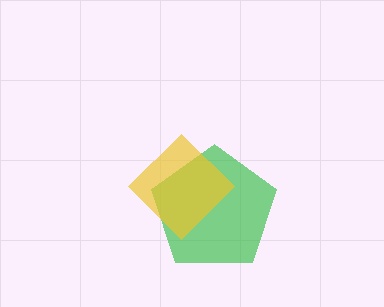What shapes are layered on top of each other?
The layered shapes are: a green pentagon, a yellow diamond.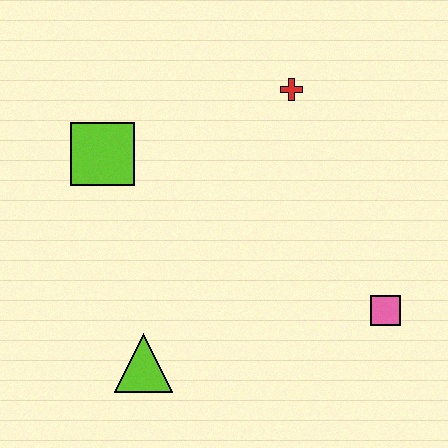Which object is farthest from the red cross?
The lime triangle is farthest from the red cross.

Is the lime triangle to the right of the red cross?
No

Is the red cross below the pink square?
No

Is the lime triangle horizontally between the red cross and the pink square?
No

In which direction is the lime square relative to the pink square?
The lime square is to the left of the pink square.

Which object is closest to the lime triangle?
The lime square is closest to the lime triangle.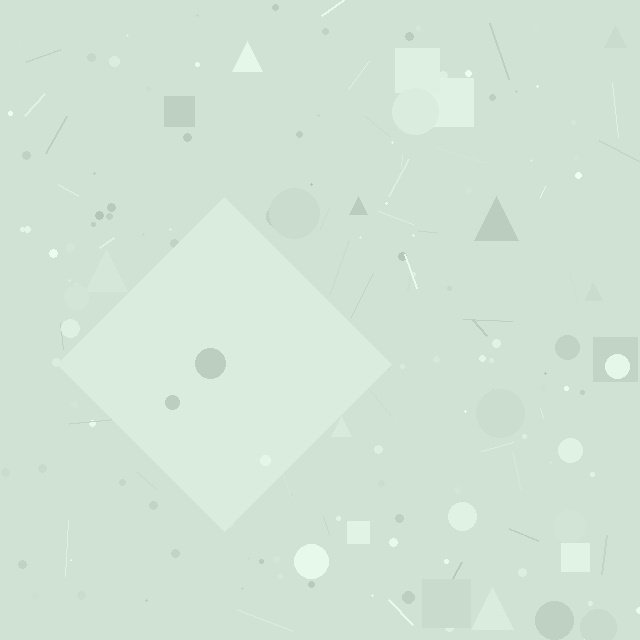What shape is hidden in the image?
A diamond is hidden in the image.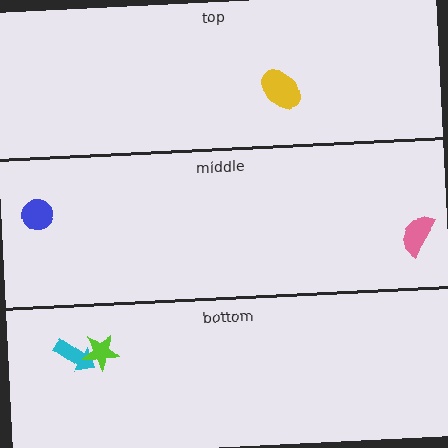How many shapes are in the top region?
1.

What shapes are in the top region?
The yellow ellipse.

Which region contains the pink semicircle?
The middle region.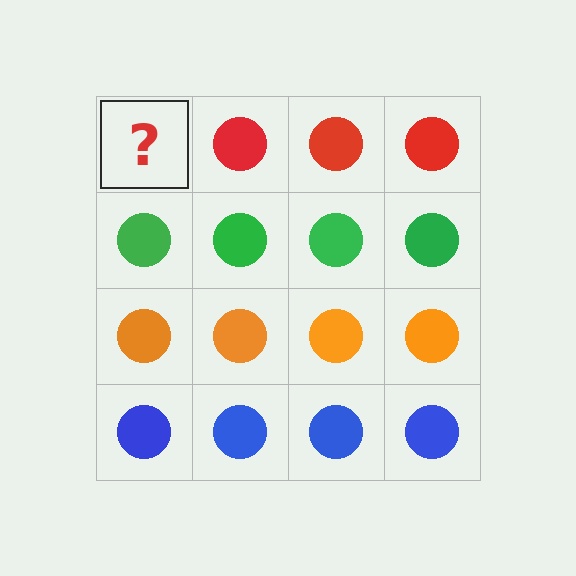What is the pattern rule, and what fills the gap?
The rule is that each row has a consistent color. The gap should be filled with a red circle.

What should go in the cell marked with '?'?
The missing cell should contain a red circle.